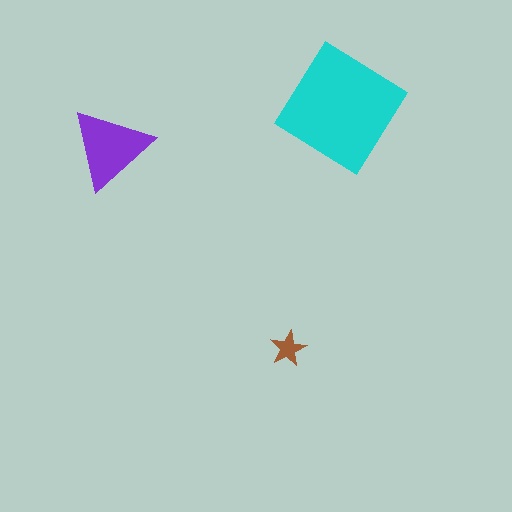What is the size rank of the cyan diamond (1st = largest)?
1st.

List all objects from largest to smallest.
The cyan diamond, the purple triangle, the brown star.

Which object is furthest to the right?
The cyan diamond is rightmost.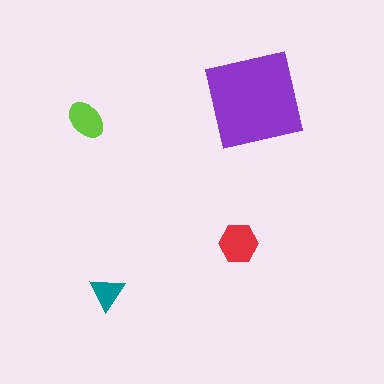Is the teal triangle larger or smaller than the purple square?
Smaller.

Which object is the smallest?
The teal triangle.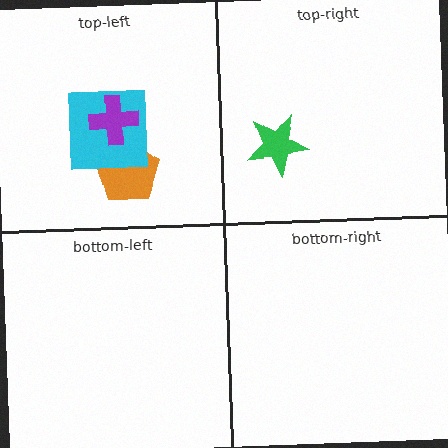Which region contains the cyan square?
The top-left region.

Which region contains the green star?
The top-right region.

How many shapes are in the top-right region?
1.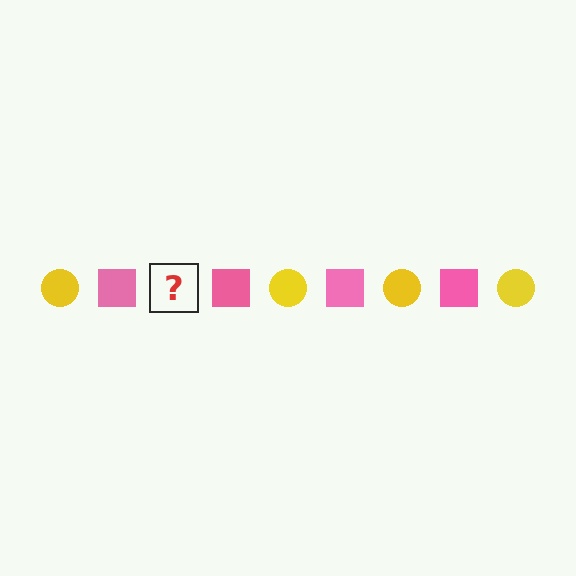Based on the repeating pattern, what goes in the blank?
The blank should be a yellow circle.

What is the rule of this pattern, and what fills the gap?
The rule is that the pattern alternates between yellow circle and pink square. The gap should be filled with a yellow circle.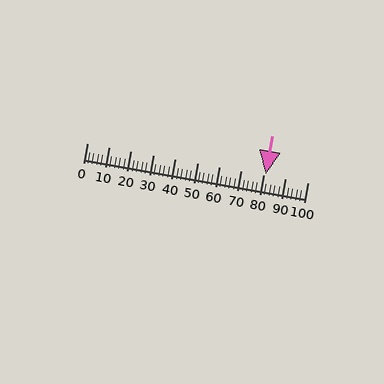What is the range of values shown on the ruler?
The ruler shows values from 0 to 100.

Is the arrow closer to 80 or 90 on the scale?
The arrow is closer to 80.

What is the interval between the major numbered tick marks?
The major tick marks are spaced 10 units apart.